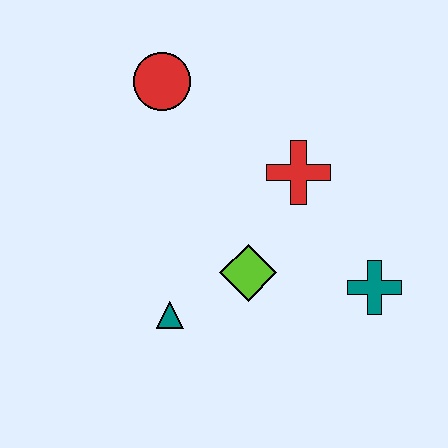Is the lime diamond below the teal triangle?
No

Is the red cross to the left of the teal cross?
Yes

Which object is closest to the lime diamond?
The teal triangle is closest to the lime diamond.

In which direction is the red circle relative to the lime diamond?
The red circle is above the lime diamond.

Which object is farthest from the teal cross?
The red circle is farthest from the teal cross.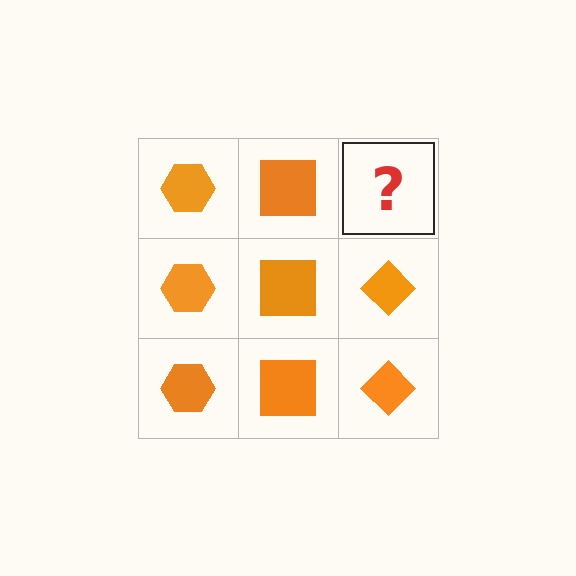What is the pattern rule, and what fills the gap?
The rule is that each column has a consistent shape. The gap should be filled with an orange diamond.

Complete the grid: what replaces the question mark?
The question mark should be replaced with an orange diamond.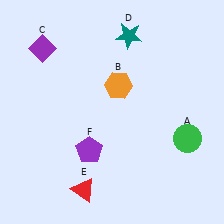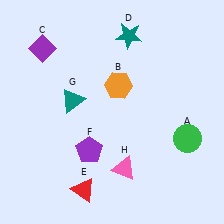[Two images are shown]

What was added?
A teal triangle (G), a pink triangle (H) were added in Image 2.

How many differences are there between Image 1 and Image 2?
There are 2 differences between the two images.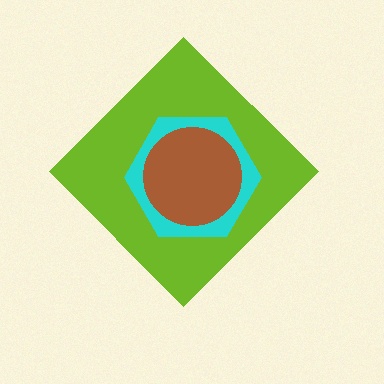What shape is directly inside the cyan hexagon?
The brown circle.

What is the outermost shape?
The lime diamond.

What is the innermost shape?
The brown circle.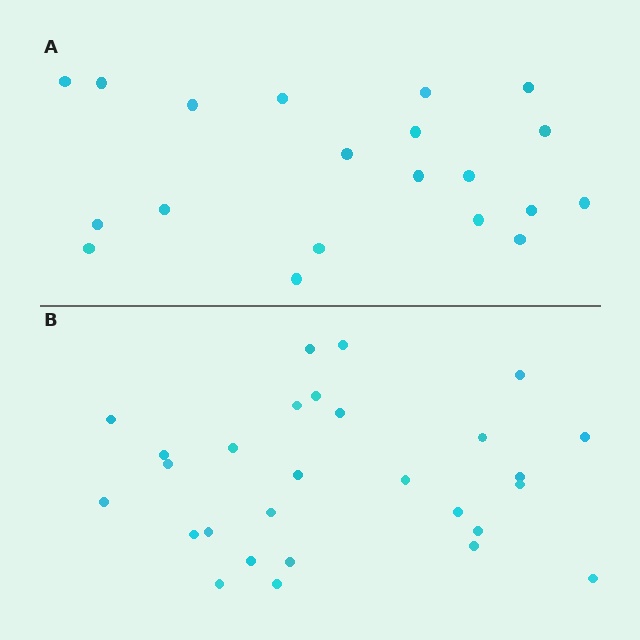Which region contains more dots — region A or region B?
Region B (the bottom region) has more dots.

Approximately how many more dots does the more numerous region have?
Region B has roughly 8 or so more dots than region A.